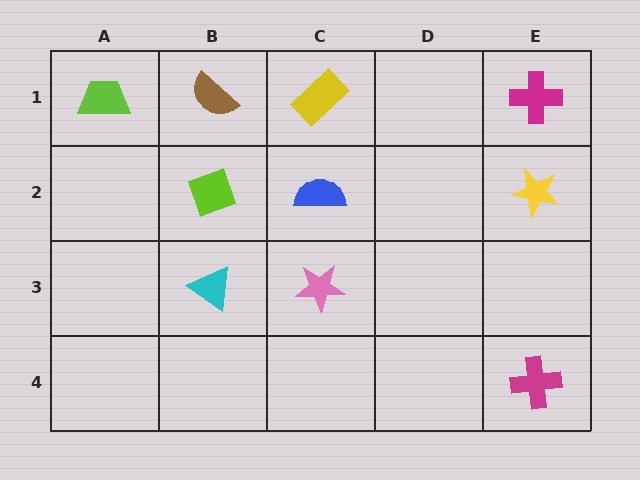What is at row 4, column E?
A magenta cross.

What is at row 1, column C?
A yellow rectangle.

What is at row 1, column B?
A brown semicircle.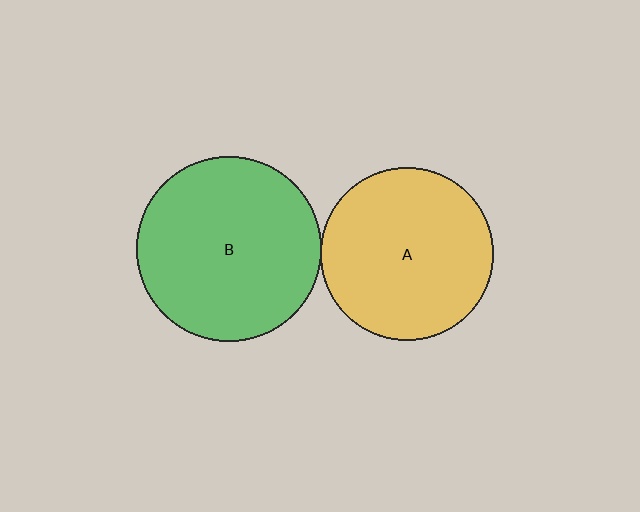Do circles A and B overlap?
Yes.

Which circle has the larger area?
Circle B (green).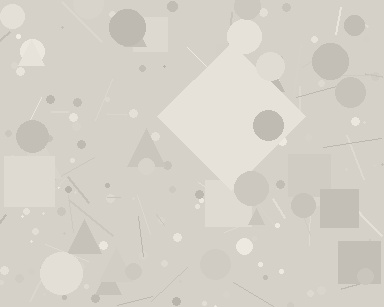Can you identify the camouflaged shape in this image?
The camouflaged shape is a diamond.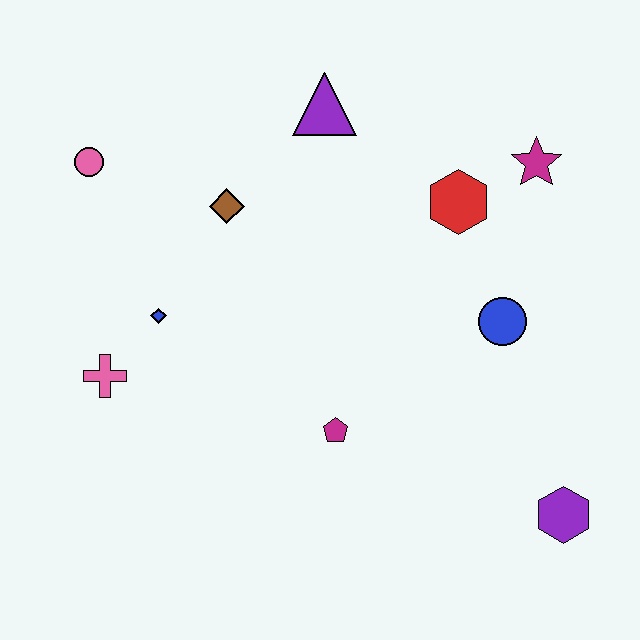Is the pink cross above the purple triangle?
No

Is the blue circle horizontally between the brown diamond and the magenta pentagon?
No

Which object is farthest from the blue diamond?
The purple hexagon is farthest from the blue diamond.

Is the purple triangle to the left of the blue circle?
Yes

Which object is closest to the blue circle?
The red hexagon is closest to the blue circle.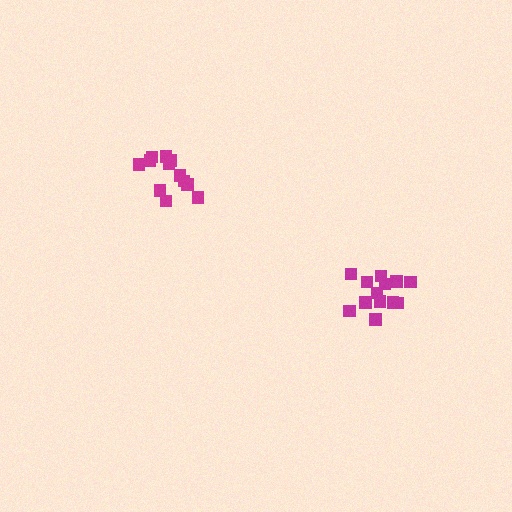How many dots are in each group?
Group 1: 12 dots, Group 2: 13 dots (25 total).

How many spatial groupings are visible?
There are 2 spatial groupings.